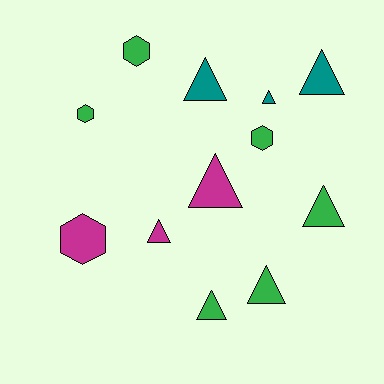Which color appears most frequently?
Green, with 6 objects.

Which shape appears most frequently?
Triangle, with 8 objects.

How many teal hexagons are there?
There are no teal hexagons.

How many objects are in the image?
There are 12 objects.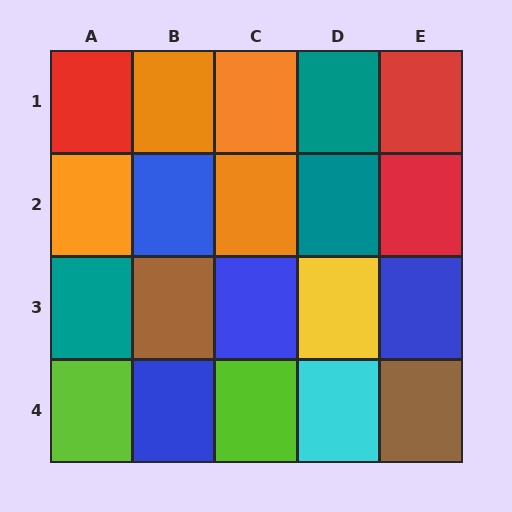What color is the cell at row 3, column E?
Blue.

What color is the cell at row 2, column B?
Blue.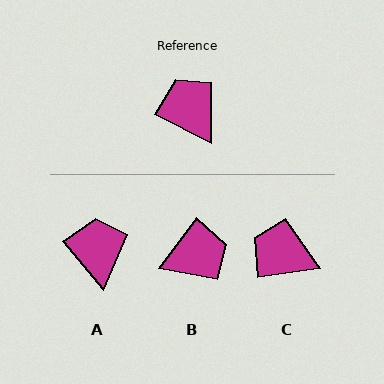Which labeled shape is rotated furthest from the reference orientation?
B, about 100 degrees away.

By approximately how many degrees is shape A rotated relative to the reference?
Approximately 23 degrees clockwise.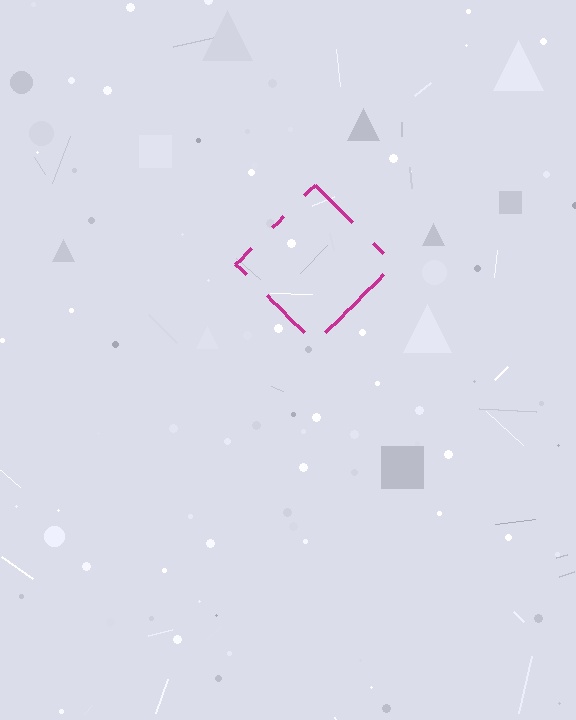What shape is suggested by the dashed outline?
The dashed outline suggests a diamond.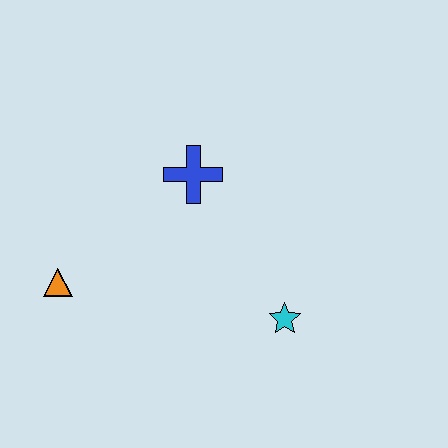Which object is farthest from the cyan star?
The orange triangle is farthest from the cyan star.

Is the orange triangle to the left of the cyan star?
Yes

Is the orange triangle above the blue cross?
No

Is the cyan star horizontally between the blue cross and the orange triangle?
No